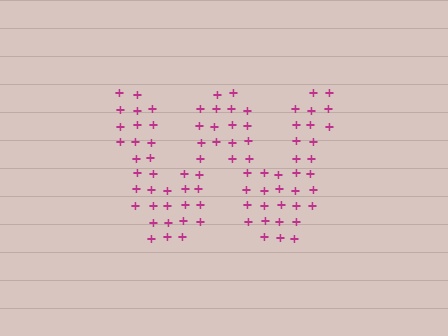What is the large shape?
The large shape is the letter W.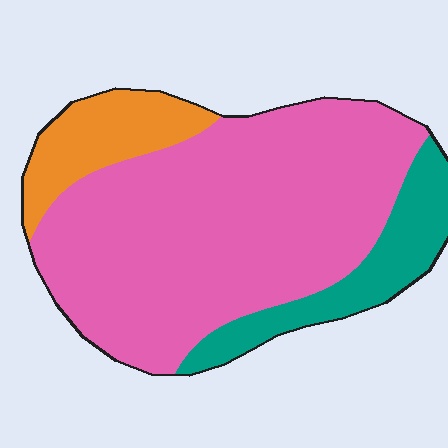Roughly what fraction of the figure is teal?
Teal takes up about one sixth (1/6) of the figure.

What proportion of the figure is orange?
Orange covers 13% of the figure.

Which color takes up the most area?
Pink, at roughly 70%.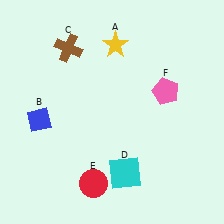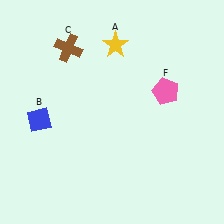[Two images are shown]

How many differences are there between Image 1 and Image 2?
There are 2 differences between the two images.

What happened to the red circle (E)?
The red circle (E) was removed in Image 2. It was in the bottom-left area of Image 1.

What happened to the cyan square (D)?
The cyan square (D) was removed in Image 2. It was in the bottom-right area of Image 1.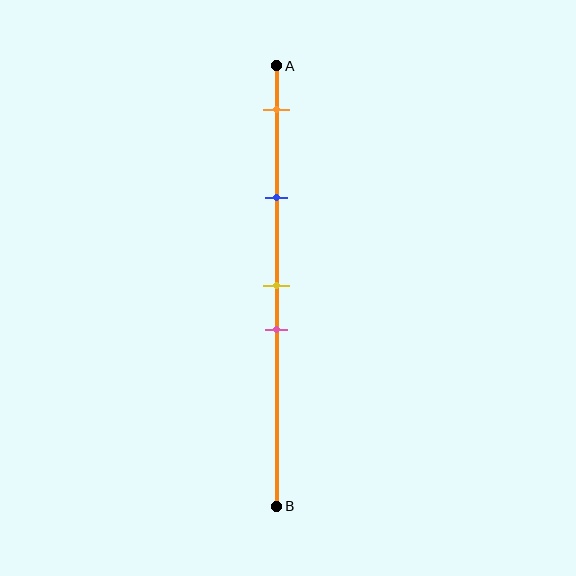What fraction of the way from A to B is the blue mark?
The blue mark is approximately 30% (0.3) of the way from A to B.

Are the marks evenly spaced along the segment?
No, the marks are not evenly spaced.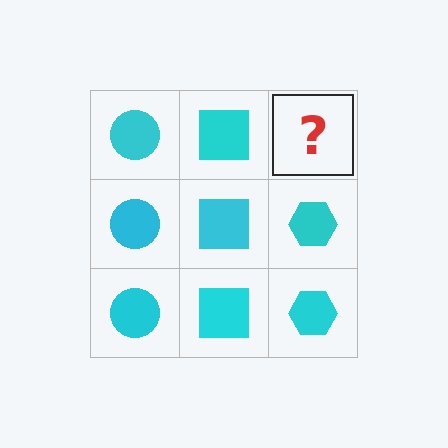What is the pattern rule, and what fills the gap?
The rule is that each column has a consistent shape. The gap should be filled with a cyan hexagon.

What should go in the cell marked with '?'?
The missing cell should contain a cyan hexagon.